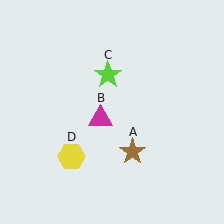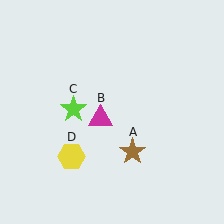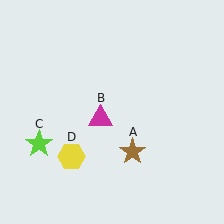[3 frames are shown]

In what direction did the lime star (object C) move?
The lime star (object C) moved down and to the left.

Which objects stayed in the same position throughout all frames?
Brown star (object A) and magenta triangle (object B) and yellow hexagon (object D) remained stationary.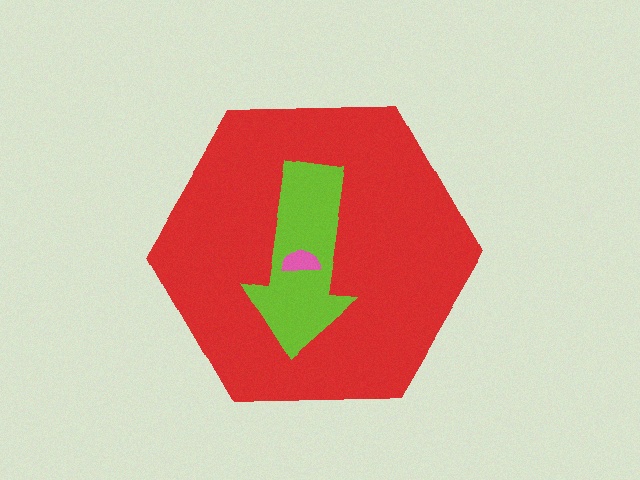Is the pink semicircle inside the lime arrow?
Yes.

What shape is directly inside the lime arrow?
The pink semicircle.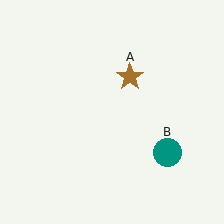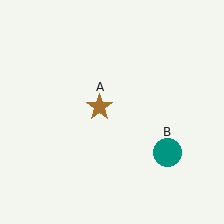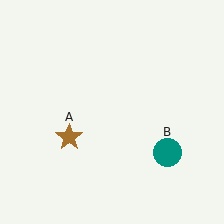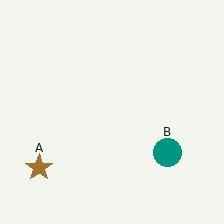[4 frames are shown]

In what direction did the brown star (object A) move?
The brown star (object A) moved down and to the left.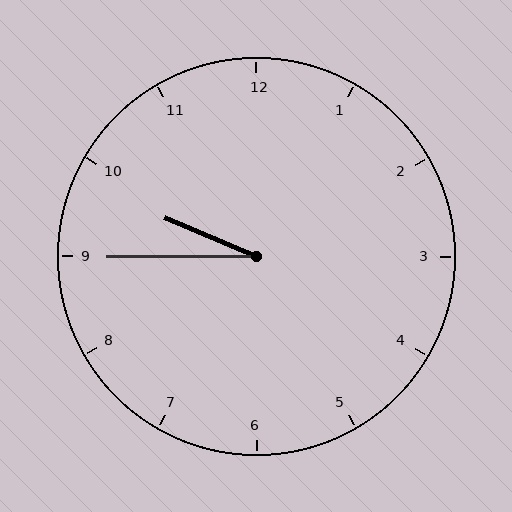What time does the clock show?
9:45.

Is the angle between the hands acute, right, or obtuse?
It is acute.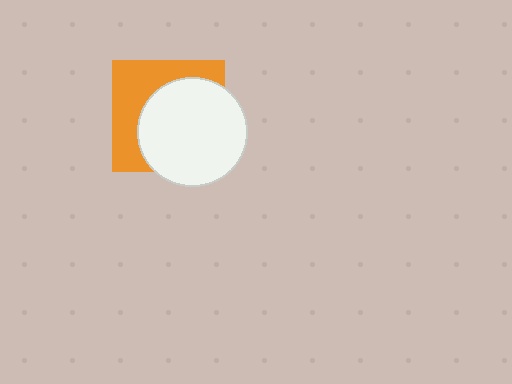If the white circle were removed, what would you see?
You would see the complete orange square.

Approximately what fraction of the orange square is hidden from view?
Roughly 58% of the orange square is hidden behind the white circle.